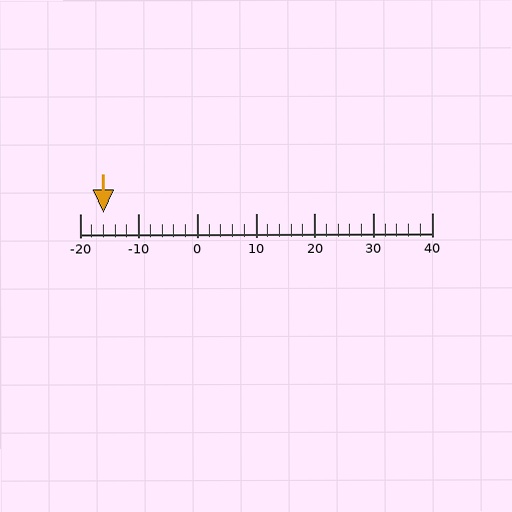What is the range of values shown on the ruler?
The ruler shows values from -20 to 40.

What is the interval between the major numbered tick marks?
The major tick marks are spaced 10 units apart.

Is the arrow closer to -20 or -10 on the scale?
The arrow is closer to -20.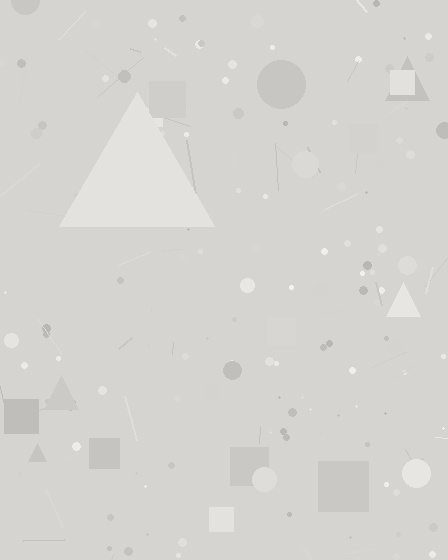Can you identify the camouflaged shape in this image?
The camouflaged shape is a triangle.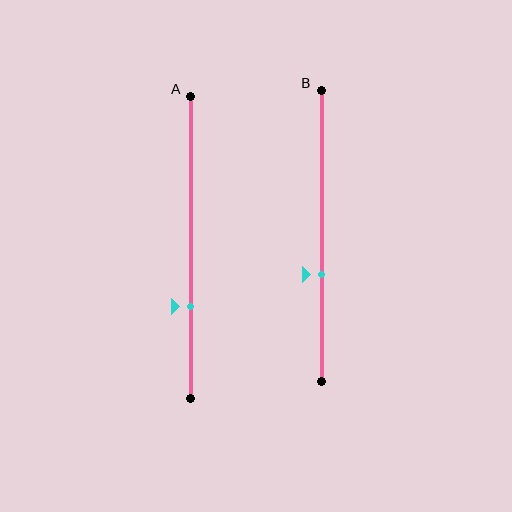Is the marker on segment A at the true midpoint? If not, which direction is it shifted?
No, the marker on segment A is shifted downward by about 19% of the segment length.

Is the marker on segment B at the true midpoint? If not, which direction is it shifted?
No, the marker on segment B is shifted downward by about 13% of the segment length.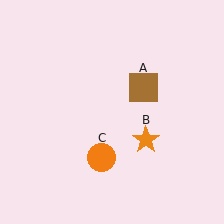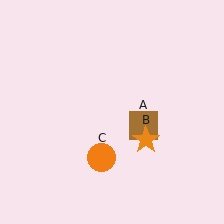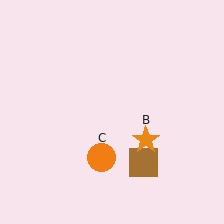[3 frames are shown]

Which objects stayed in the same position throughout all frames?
Orange star (object B) and orange circle (object C) remained stationary.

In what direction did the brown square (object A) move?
The brown square (object A) moved down.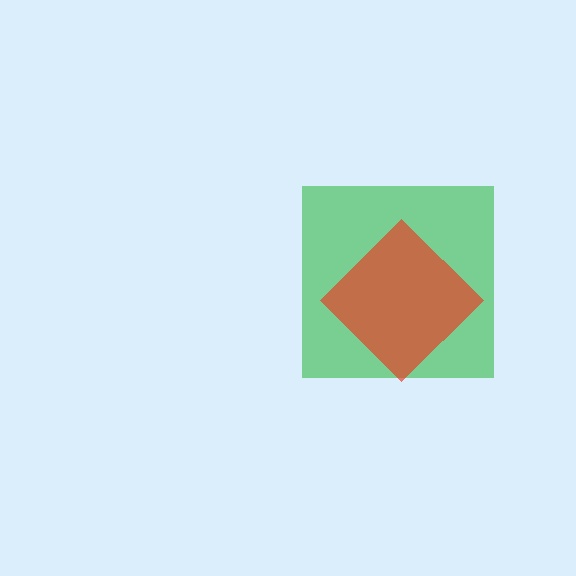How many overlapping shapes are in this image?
There are 2 overlapping shapes in the image.